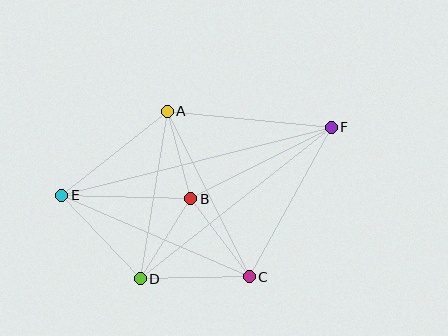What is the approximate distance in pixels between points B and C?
The distance between B and C is approximately 97 pixels.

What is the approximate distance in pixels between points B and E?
The distance between B and E is approximately 129 pixels.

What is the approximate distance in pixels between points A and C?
The distance between A and C is approximately 184 pixels.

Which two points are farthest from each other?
Points E and F are farthest from each other.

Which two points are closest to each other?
Points A and B are closest to each other.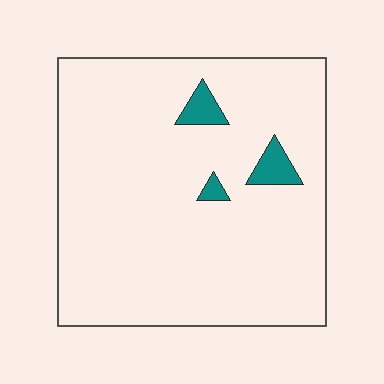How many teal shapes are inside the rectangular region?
3.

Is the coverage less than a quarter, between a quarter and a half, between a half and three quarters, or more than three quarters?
Less than a quarter.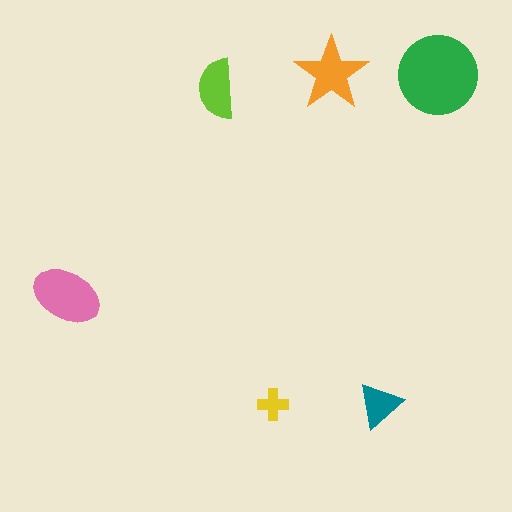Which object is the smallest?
The yellow cross.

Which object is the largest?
The green circle.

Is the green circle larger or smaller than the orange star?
Larger.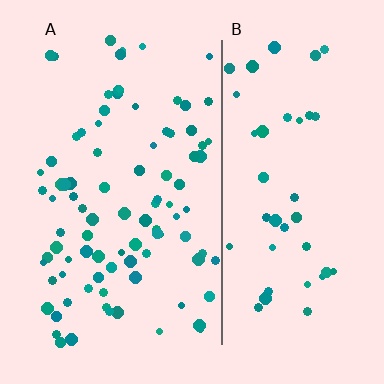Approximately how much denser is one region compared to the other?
Approximately 2.1× — region A over region B.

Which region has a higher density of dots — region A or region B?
A (the left).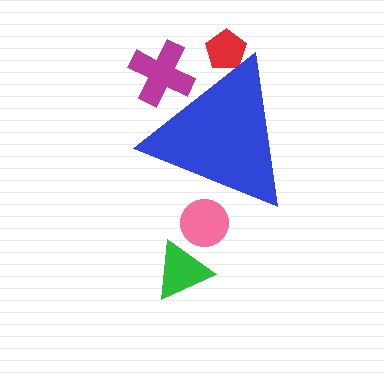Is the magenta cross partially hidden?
Yes, the magenta cross is partially hidden behind the blue triangle.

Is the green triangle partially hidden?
No, the green triangle is fully visible.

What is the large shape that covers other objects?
A blue triangle.